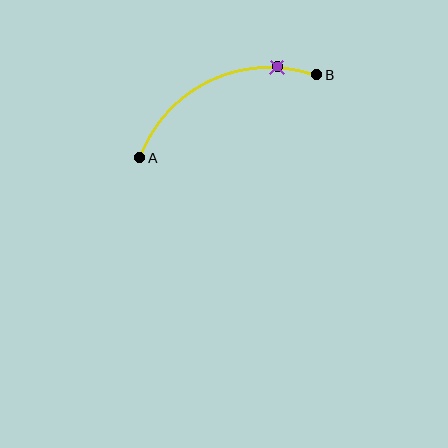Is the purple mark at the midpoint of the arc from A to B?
No. The purple mark lies on the arc but is closer to endpoint B. The arc midpoint would be at the point on the curve equidistant along the arc from both A and B.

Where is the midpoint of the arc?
The arc midpoint is the point on the curve farthest from the straight line joining A and B. It sits above that line.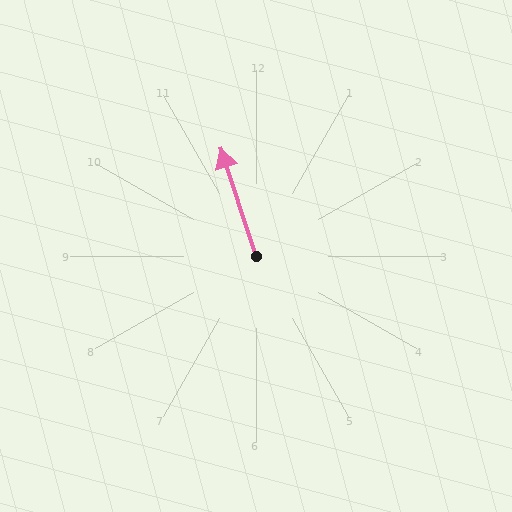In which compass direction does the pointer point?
North.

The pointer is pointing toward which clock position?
Roughly 11 o'clock.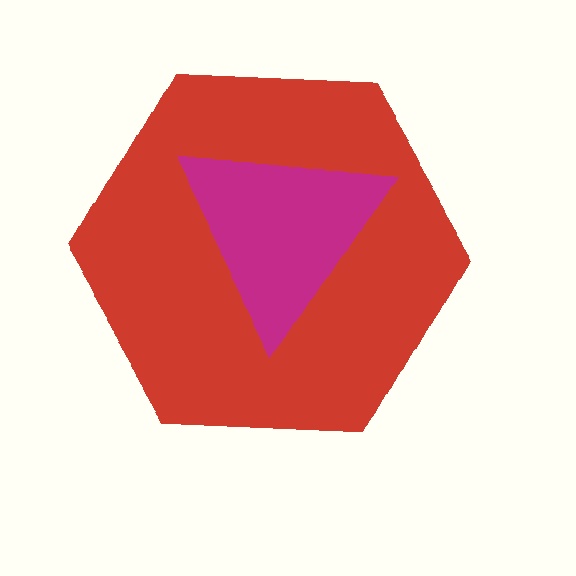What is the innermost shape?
The magenta triangle.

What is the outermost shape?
The red hexagon.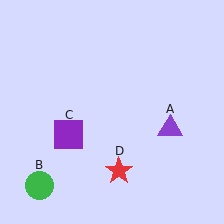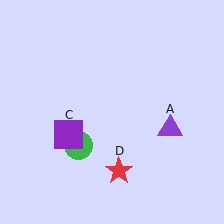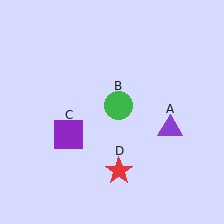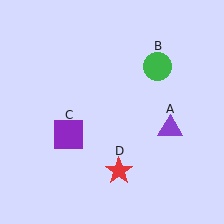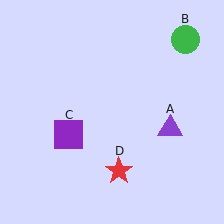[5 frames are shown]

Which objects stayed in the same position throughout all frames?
Purple triangle (object A) and purple square (object C) and red star (object D) remained stationary.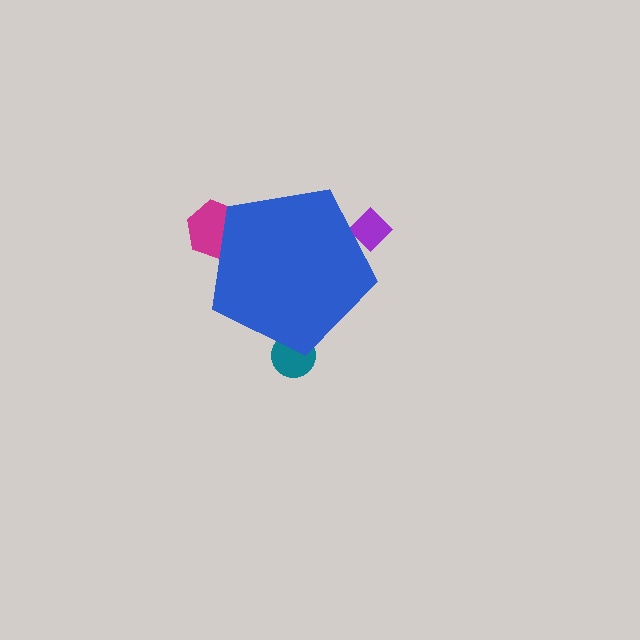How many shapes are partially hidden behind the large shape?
3 shapes are partially hidden.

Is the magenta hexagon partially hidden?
Yes, the magenta hexagon is partially hidden behind the blue pentagon.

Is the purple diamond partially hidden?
Yes, the purple diamond is partially hidden behind the blue pentagon.